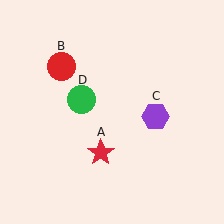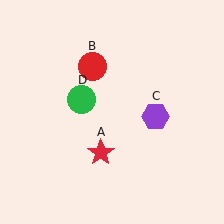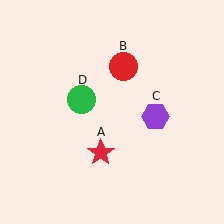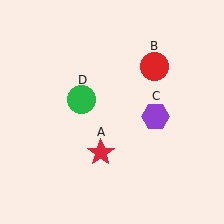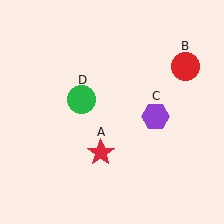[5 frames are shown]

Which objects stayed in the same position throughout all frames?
Red star (object A) and purple hexagon (object C) and green circle (object D) remained stationary.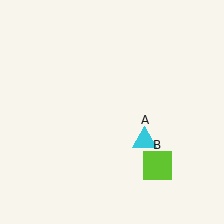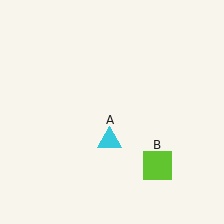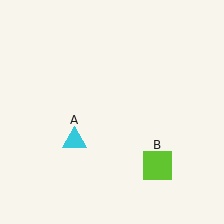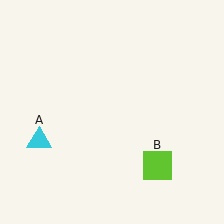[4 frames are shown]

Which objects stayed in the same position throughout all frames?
Lime square (object B) remained stationary.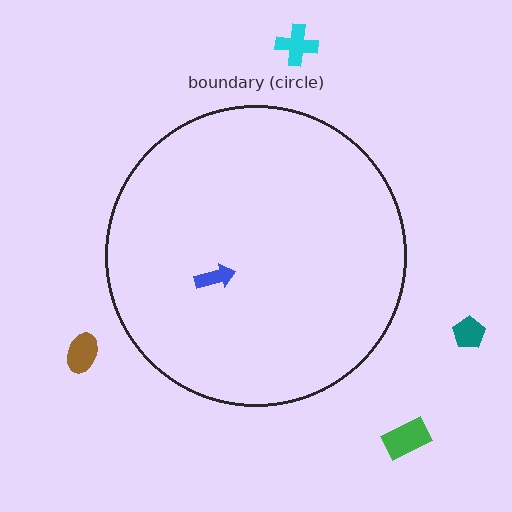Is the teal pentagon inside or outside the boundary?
Outside.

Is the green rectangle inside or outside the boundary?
Outside.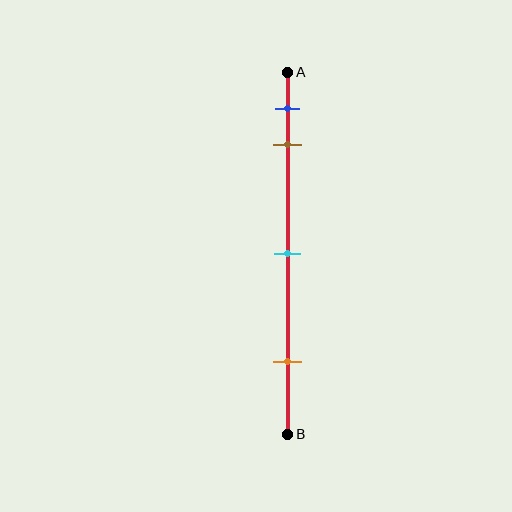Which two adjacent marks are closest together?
The blue and brown marks are the closest adjacent pair.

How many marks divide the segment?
There are 4 marks dividing the segment.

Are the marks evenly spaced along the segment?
No, the marks are not evenly spaced.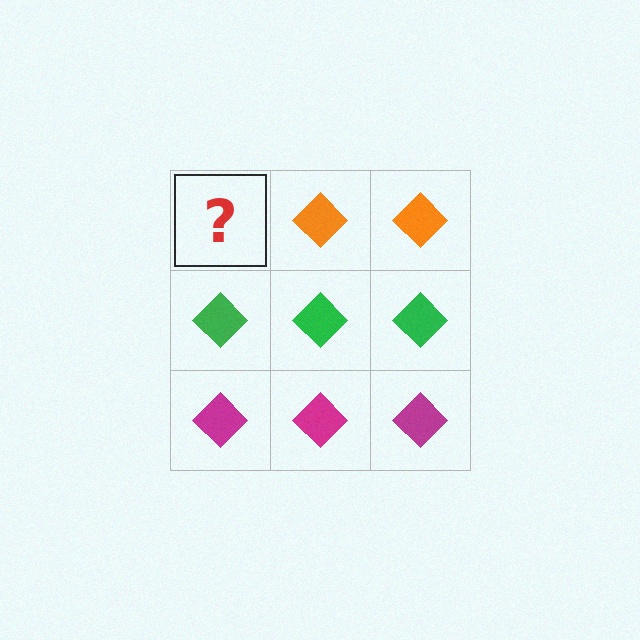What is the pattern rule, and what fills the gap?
The rule is that each row has a consistent color. The gap should be filled with an orange diamond.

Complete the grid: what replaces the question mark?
The question mark should be replaced with an orange diamond.